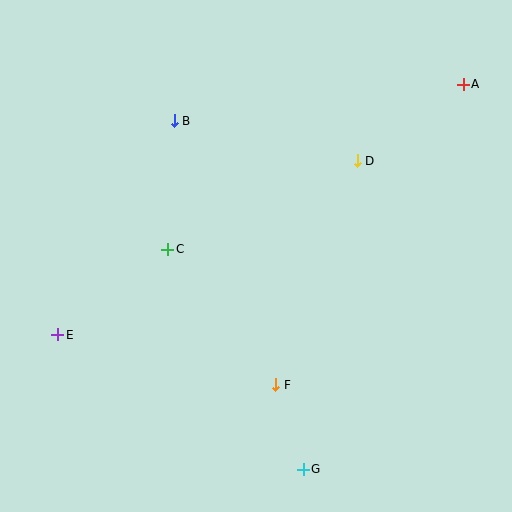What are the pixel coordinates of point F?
Point F is at (276, 385).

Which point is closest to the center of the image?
Point C at (168, 249) is closest to the center.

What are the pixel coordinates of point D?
Point D is at (357, 161).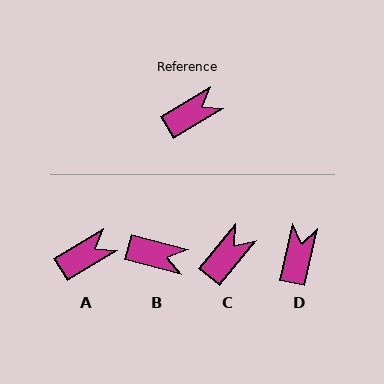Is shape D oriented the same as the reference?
No, it is off by about 47 degrees.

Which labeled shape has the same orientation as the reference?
A.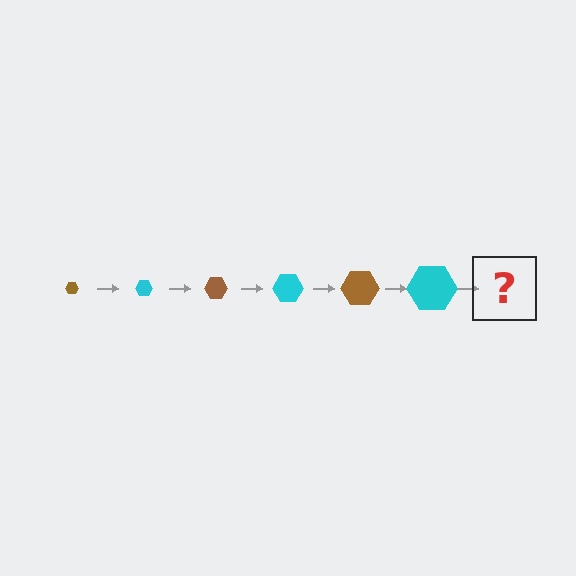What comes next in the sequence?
The next element should be a brown hexagon, larger than the previous one.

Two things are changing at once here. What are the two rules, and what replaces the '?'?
The two rules are that the hexagon grows larger each step and the color cycles through brown and cyan. The '?' should be a brown hexagon, larger than the previous one.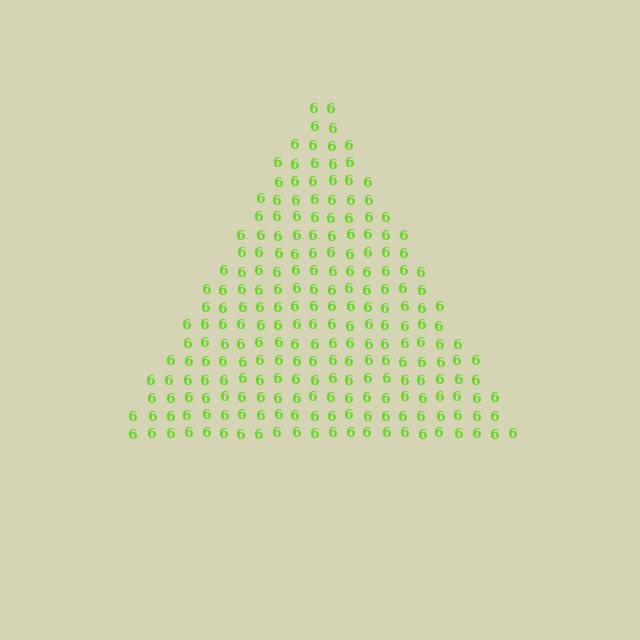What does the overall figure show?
The overall figure shows a triangle.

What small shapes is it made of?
It is made of small digit 6's.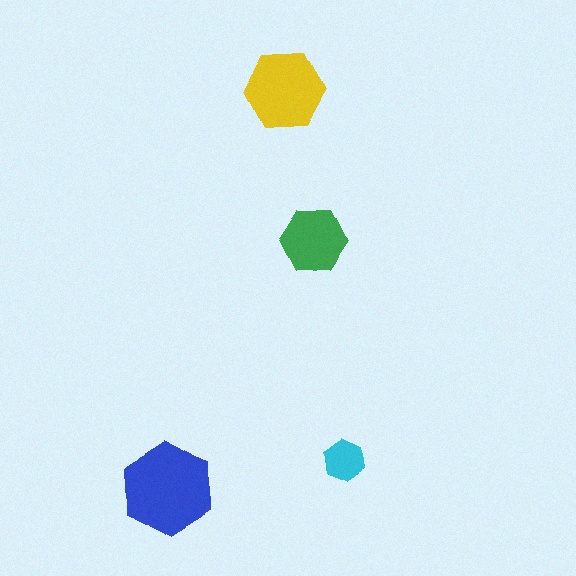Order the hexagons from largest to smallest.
the blue one, the yellow one, the green one, the cyan one.